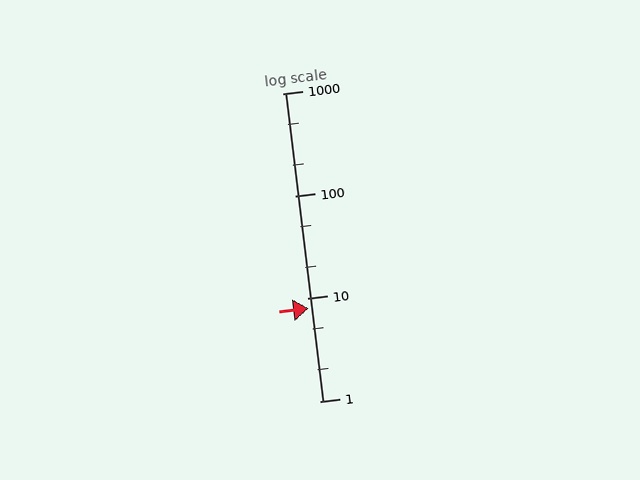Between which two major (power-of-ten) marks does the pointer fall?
The pointer is between 1 and 10.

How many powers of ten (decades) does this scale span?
The scale spans 3 decades, from 1 to 1000.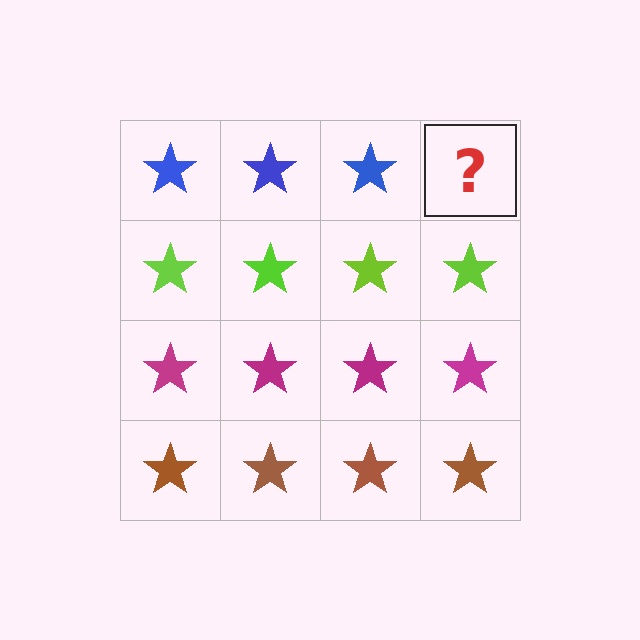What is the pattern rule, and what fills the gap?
The rule is that each row has a consistent color. The gap should be filled with a blue star.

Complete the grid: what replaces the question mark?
The question mark should be replaced with a blue star.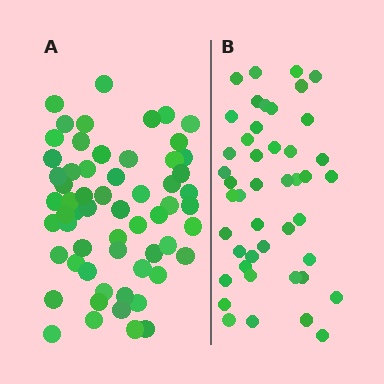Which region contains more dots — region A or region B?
Region A (the left region) has more dots.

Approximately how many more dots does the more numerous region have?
Region A has approximately 15 more dots than region B.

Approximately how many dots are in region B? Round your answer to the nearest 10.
About 40 dots. (The exact count is 45, which rounds to 40.)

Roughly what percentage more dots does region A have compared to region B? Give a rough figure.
About 35% more.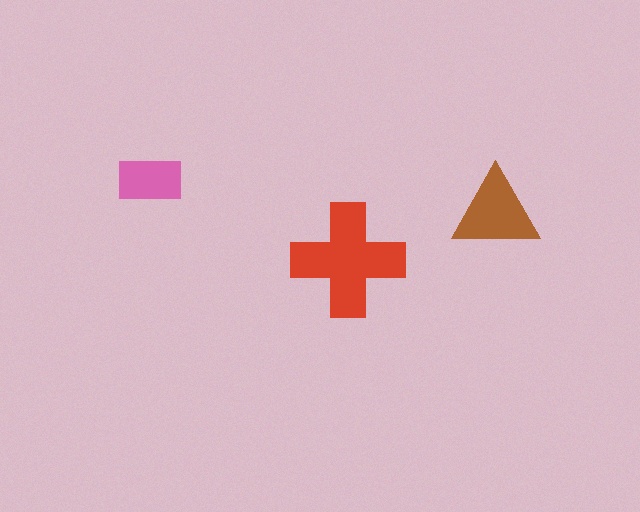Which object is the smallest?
The pink rectangle.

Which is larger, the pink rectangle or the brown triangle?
The brown triangle.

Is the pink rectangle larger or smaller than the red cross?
Smaller.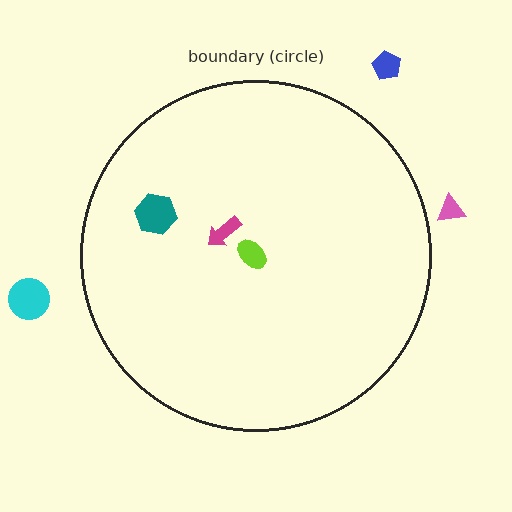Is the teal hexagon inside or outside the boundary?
Inside.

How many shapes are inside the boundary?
3 inside, 3 outside.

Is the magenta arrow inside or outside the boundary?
Inside.